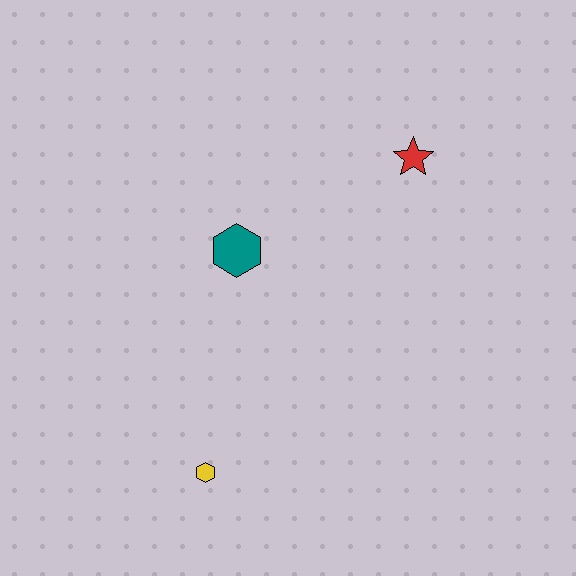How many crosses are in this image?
There are no crosses.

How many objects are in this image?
There are 3 objects.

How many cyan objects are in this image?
There are no cyan objects.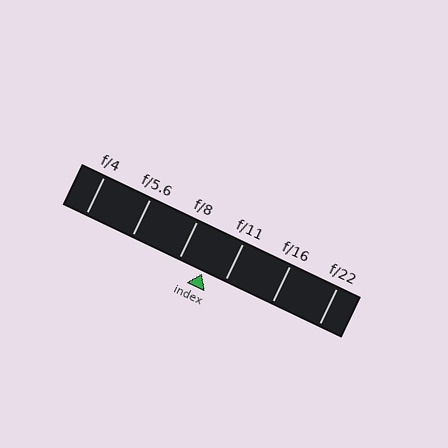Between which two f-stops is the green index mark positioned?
The index mark is between f/8 and f/11.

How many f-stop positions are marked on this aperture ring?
There are 6 f-stop positions marked.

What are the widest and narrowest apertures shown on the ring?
The widest aperture shown is f/4 and the narrowest is f/22.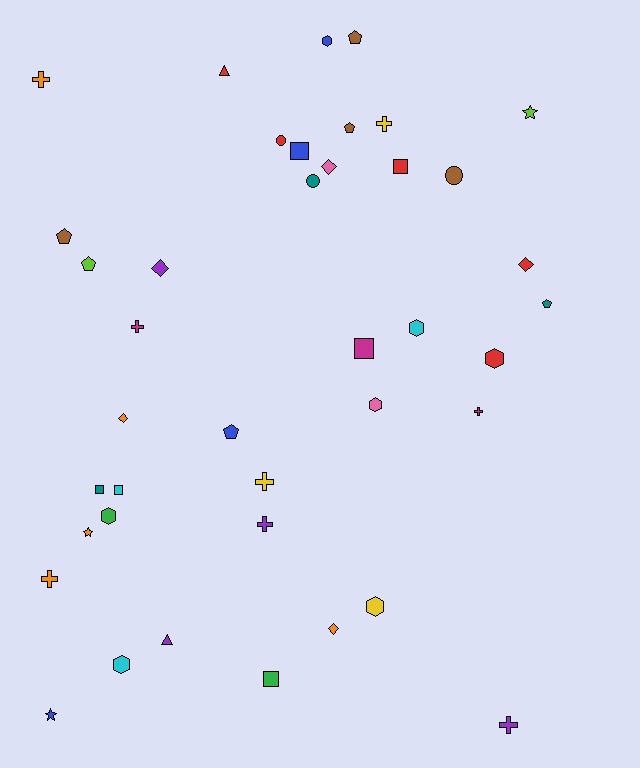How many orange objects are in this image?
There are 5 orange objects.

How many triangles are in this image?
There are 2 triangles.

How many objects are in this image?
There are 40 objects.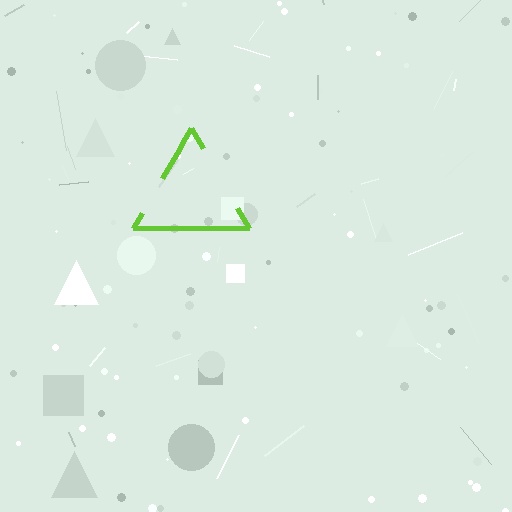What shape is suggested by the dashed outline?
The dashed outline suggests a triangle.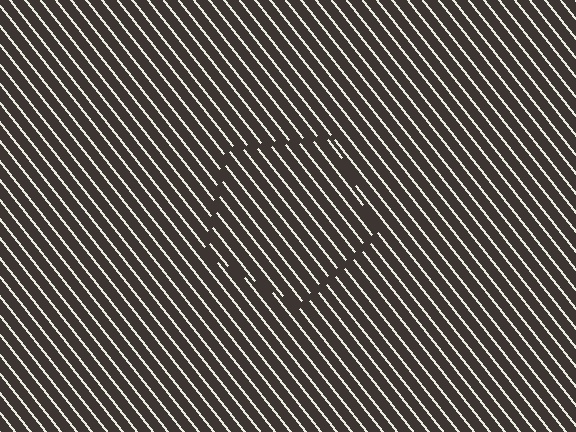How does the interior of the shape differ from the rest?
The interior of the shape contains the same grating, shifted by half a period — the contour is defined by the phase discontinuity where line-ends from the inner and outer gratings abut.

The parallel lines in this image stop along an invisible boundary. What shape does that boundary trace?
An illusory pentagon. The interior of the shape contains the same grating, shifted by half a period — the contour is defined by the phase discontinuity where line-ends from the inner and outer gratings abut.